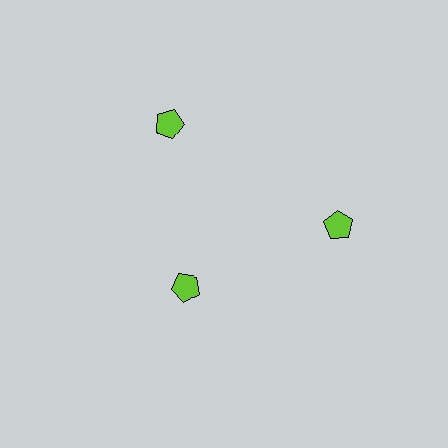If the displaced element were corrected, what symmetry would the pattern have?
It would have 3-fold rotational symmetry — the pattern would map onto itself every 120 degrees.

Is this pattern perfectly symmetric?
No. The 3 lime pentagons are arranged in a ring, but one element near the 7 o'clock position is pulled inward toward the center, breaking the 3-fold rotational symmetry.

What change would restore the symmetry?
The symmetry would be restored by moving it outward, back onto the ring so that all 3 pentagons sit at equal angles and equal distance from the center.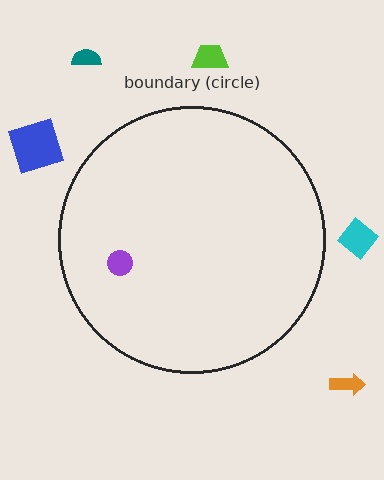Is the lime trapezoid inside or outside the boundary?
Outside.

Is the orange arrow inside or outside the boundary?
Outside.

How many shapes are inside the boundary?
1 inside, 5 outside.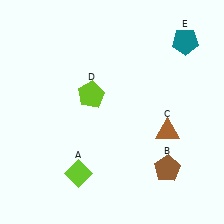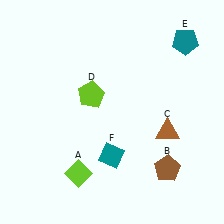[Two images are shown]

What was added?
A teal diamond (F) was added in Image 2.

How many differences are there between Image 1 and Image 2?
There is 1 difference between the two images.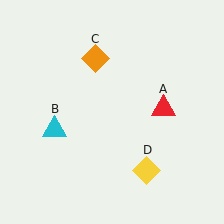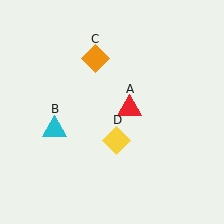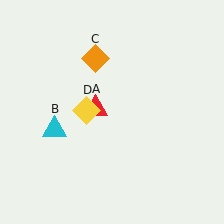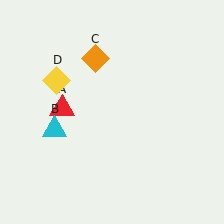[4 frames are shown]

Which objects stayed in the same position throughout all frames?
Cyan triangle (object B) and orange diamond (object C) remained stationary.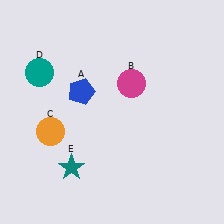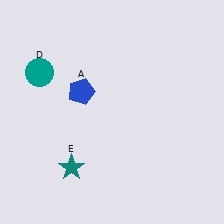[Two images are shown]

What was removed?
The magenta circle (B), the orange circle (C) were removed in Image 2.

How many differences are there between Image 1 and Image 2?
There are 2 differences between the two images.